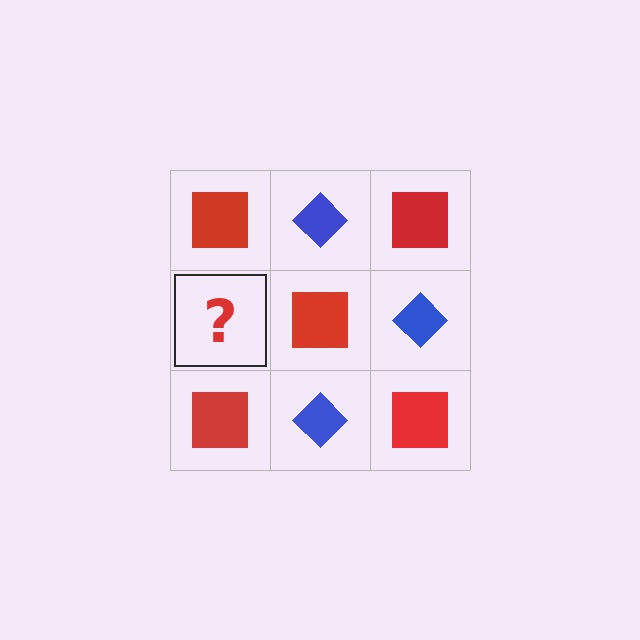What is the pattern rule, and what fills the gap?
The rule is that it alternates red square and blue diamond in a checkerboard pattern. The gap should be filled with a blue diamond.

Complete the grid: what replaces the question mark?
The question mark should be replaced with a blue diamond.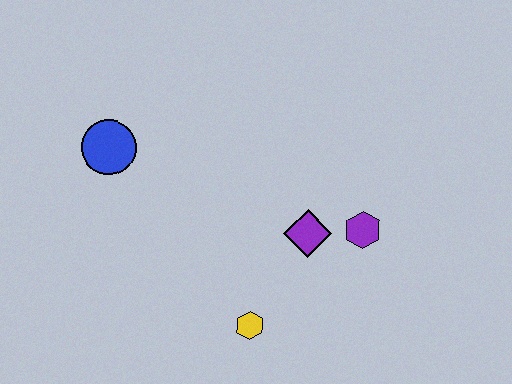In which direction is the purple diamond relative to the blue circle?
The purple diamond is to the right of the blue circle.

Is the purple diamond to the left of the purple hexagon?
Yes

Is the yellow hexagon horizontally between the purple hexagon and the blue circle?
Yes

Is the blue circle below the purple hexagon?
No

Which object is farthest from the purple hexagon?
The blue circle is farthest from the purple hexagon.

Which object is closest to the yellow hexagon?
The purple diamond is closest to the yellow hexagon.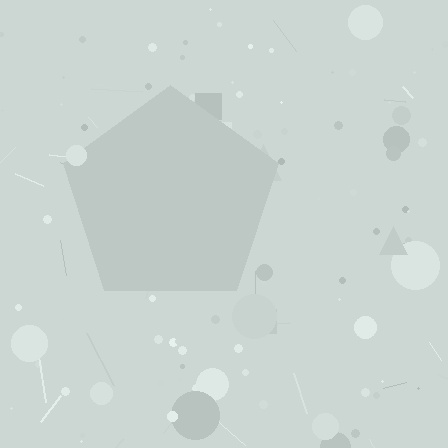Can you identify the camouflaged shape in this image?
The camouflaged shape is a pentagon.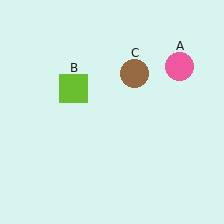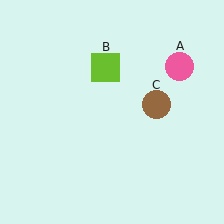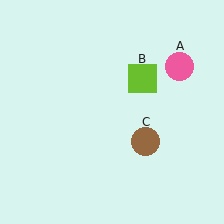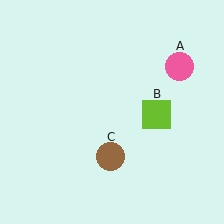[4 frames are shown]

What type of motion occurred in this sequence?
The lime square (object B), brown circle (object C) rotated clockwise around the center of the scene.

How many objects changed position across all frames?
2 objects changed position: lime square (object B), brown circle (object C).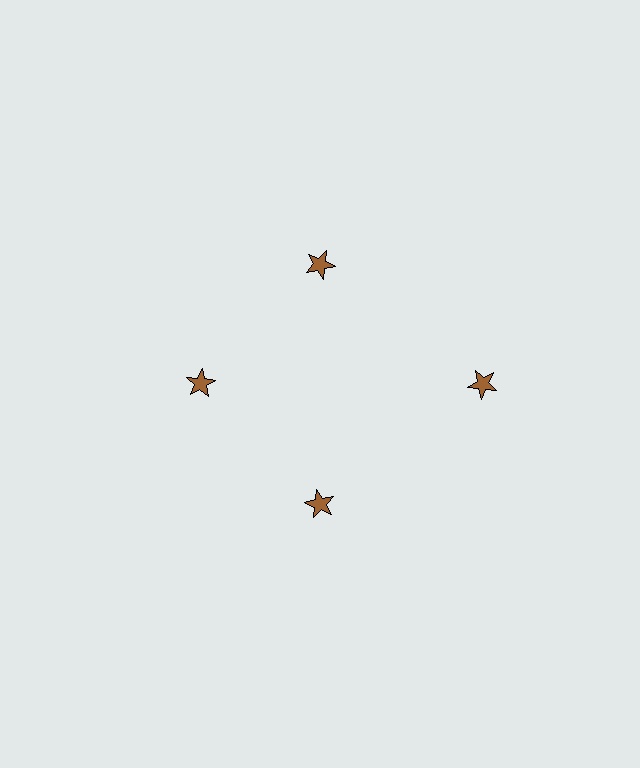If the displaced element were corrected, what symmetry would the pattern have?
It would have 4-fold rotational symmetry — the pattern would map onto itself every 90 degrees.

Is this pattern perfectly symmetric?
No. The 4 brown stars are arranged in a ring, but one element near the 3 o'clock position is pushed outward from the center, breaking the 4-fold rotational symmetry.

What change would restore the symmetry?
The symmetry would be restored by moving it inward, back onto the ring so that all 4 stars sit at equal angles and equal distance from the center.